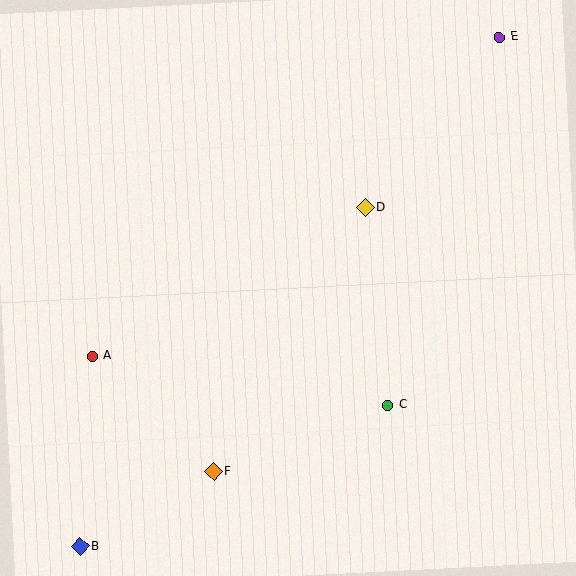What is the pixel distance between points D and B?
The distance between D and B is 443 pixels.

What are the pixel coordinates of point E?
Point E is at (499, 37).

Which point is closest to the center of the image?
Point D at (365, 208) is closest to the center.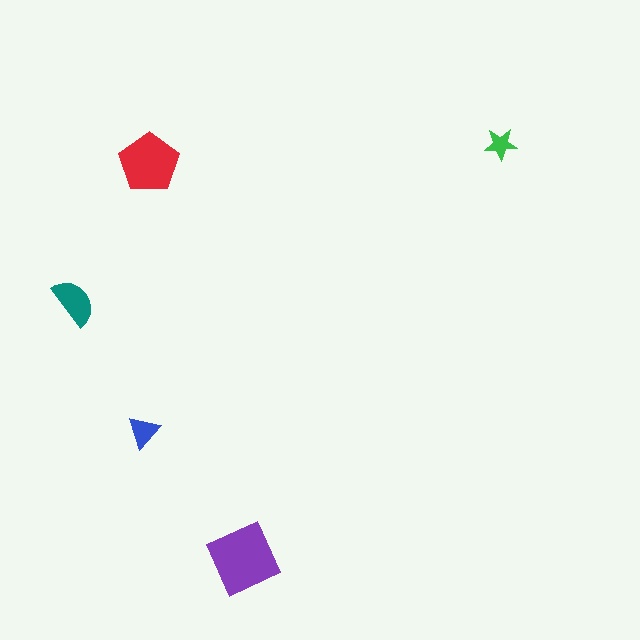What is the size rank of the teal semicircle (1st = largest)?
3rd.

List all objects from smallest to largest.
The green star, the blue triangle, the teal semicircle, the red pentagon, the purple diamond.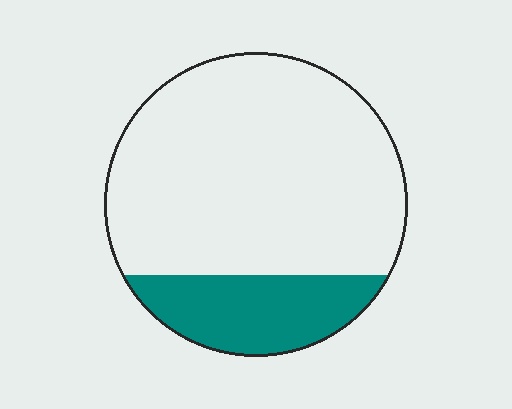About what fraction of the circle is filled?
About one fifth (1/5).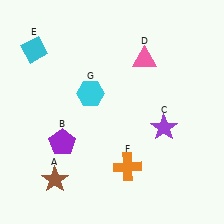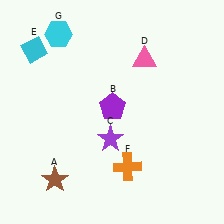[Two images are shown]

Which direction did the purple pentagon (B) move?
The purple pentagon (B) moved right.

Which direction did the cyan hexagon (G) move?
The cyan hexagon (G) moved up.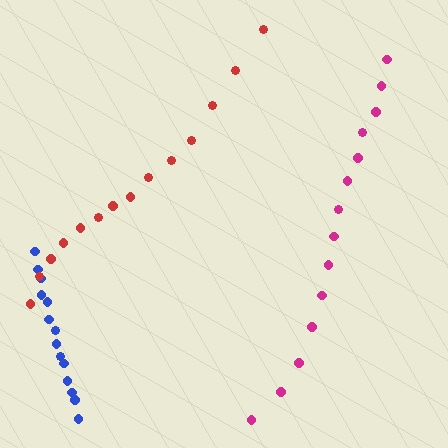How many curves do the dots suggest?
There are 3 distinct paths.